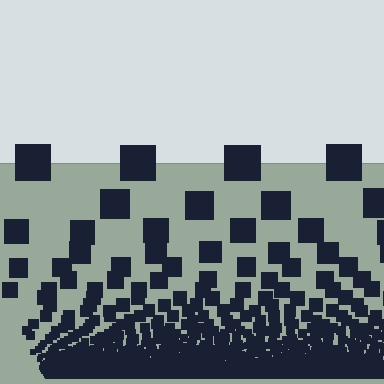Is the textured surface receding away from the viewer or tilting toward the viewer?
The surface appears to tilt toward the viewer. Texture elements get larger and sparser toward the top.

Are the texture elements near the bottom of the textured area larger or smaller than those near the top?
Smaller. The gradient is inverted — elements near the bottom are smaller and denser.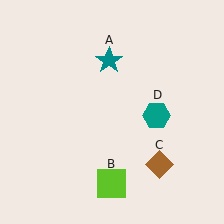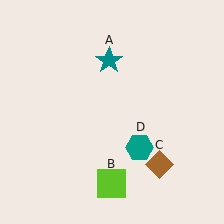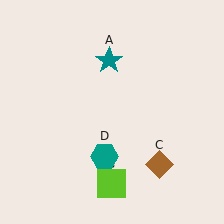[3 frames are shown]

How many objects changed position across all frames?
1 object changed position: teal hexagon (object D).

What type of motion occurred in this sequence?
The teal hexagon (object D) rotated clockwise around the center of the scene.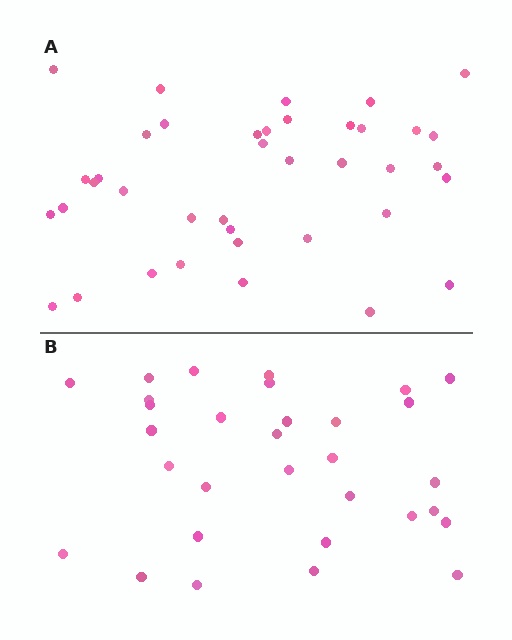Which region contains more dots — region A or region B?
Region A (the top region) has more dots.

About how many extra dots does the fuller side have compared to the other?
Region A has roughly 8 or so more dots than region B.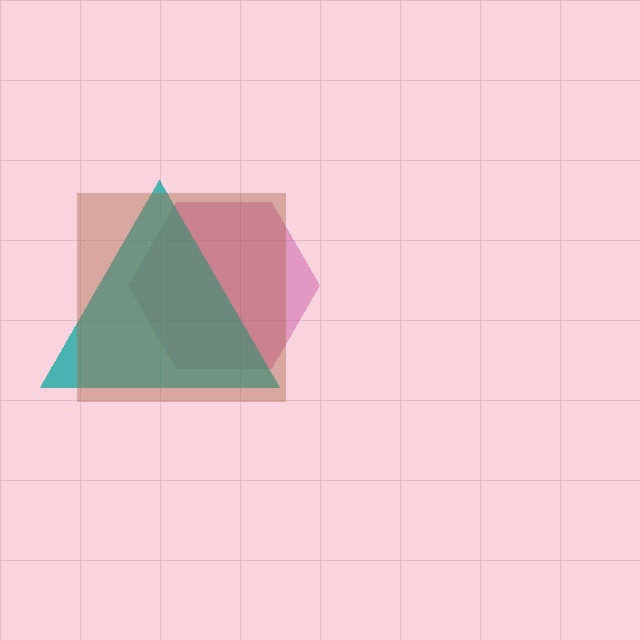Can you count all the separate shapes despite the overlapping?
Yes, there are 3 separate shapes.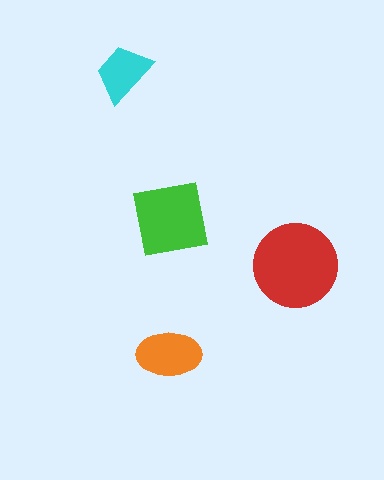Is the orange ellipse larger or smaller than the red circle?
Smaller.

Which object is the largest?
The red circle.